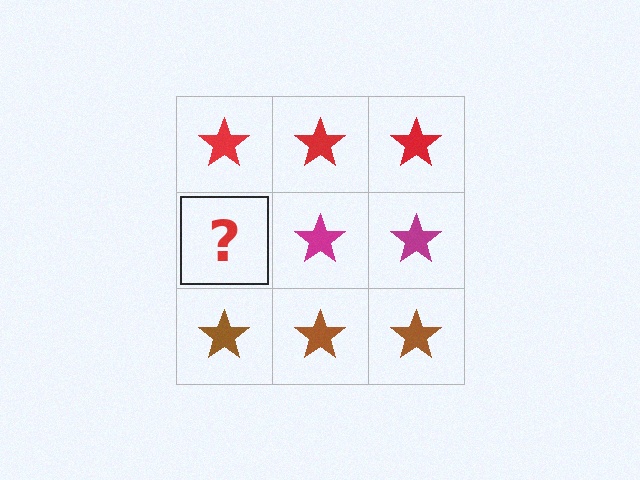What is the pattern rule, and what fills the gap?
The rule is that each row has a consistent color. The gap should be filled with a magenta star.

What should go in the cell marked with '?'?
The missing cell should contain a magenta star.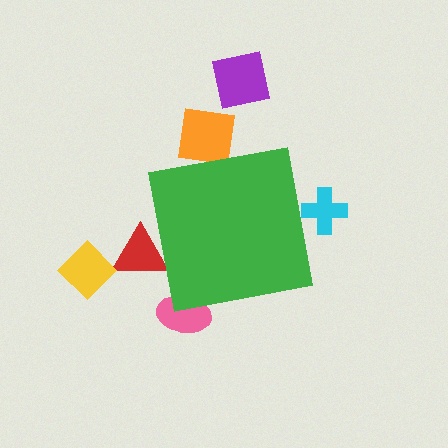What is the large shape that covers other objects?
A green square.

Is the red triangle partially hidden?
Yes, the red triangle is partially hidden behind the green square.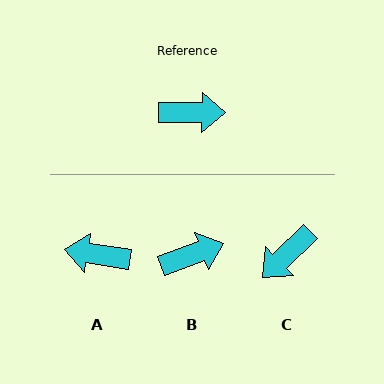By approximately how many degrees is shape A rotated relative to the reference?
Approximately 171 degrees counter-clockwise.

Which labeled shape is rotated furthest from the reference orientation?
A, about 171 degrees away.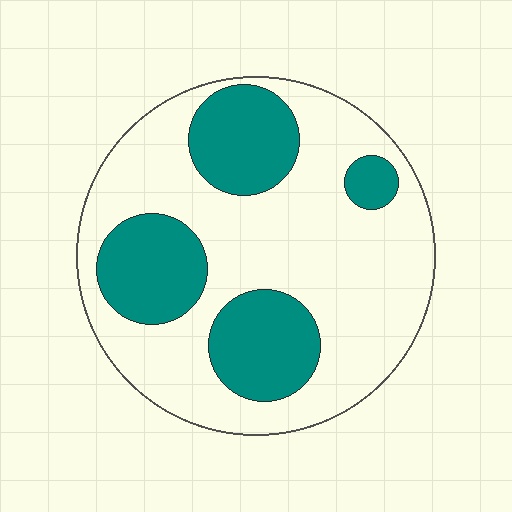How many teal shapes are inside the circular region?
4.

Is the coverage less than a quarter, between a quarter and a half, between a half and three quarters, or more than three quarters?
Between a quarter and a half.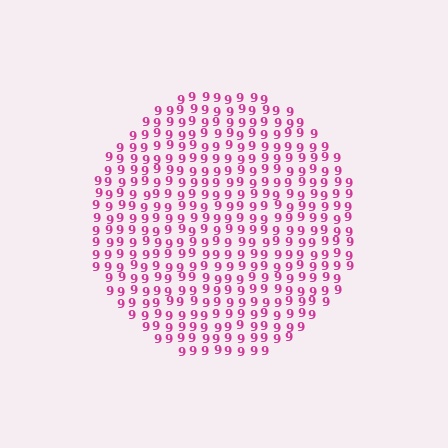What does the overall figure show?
The overall figure shows a circle.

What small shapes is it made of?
It is made of small digit 9's.